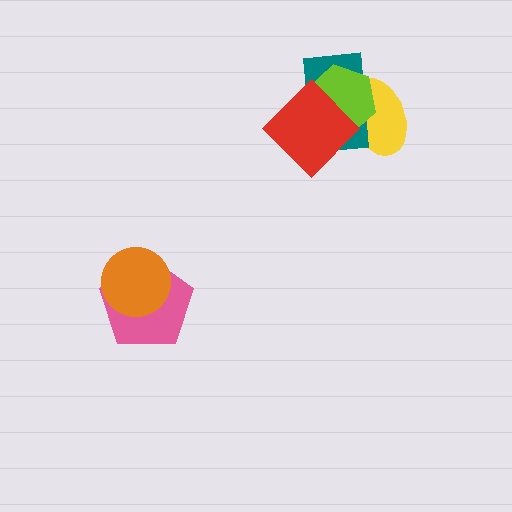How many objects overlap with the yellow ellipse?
3 objects overlap with the yellow ellipse.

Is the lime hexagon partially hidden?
Yes, it is partially covered by another shape.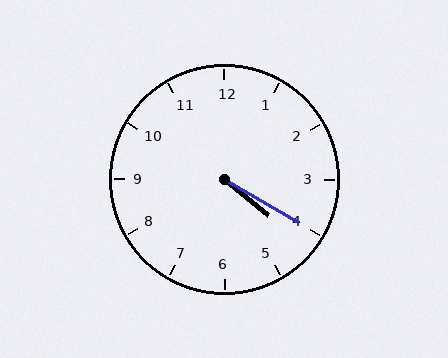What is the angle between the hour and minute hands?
Approximately 10 degrees.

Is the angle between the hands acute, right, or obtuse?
It is acute.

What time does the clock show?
4:20.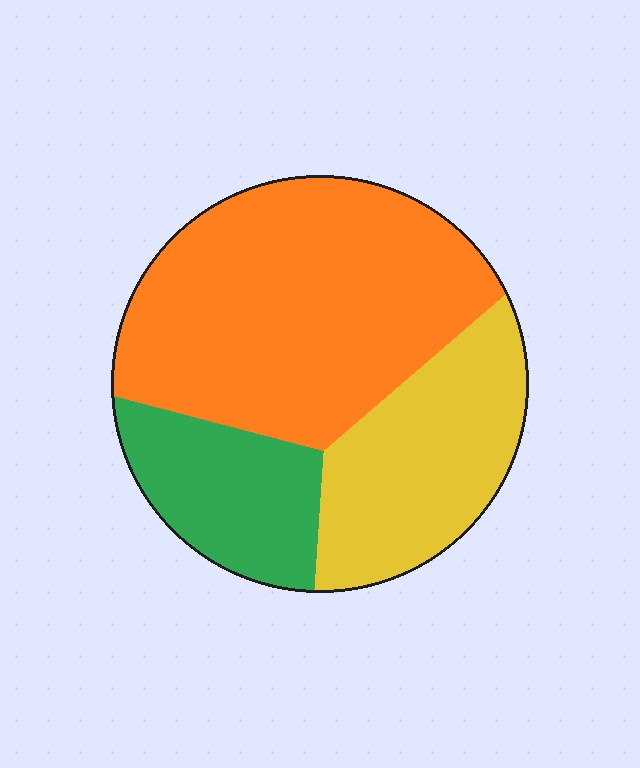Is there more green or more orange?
Orange.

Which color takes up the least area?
Green, at roughly 20%.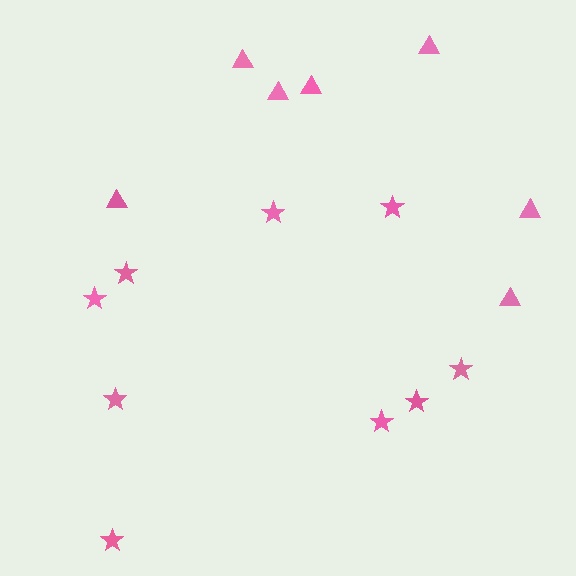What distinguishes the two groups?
There are 2 groups: one group of triangles (7) and one group of stars (9).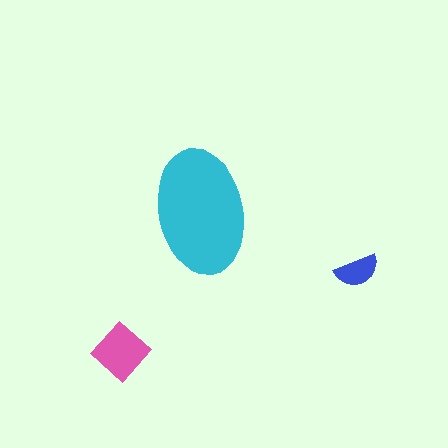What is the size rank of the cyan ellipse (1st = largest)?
1st.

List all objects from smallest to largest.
The blue semicircle, the pink diamond, the cyan ellipse.